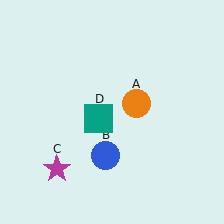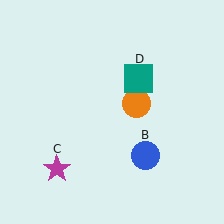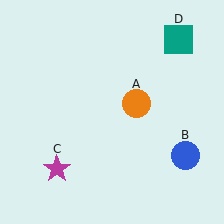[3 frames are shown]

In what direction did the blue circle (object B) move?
The blue circle (object B) moved right.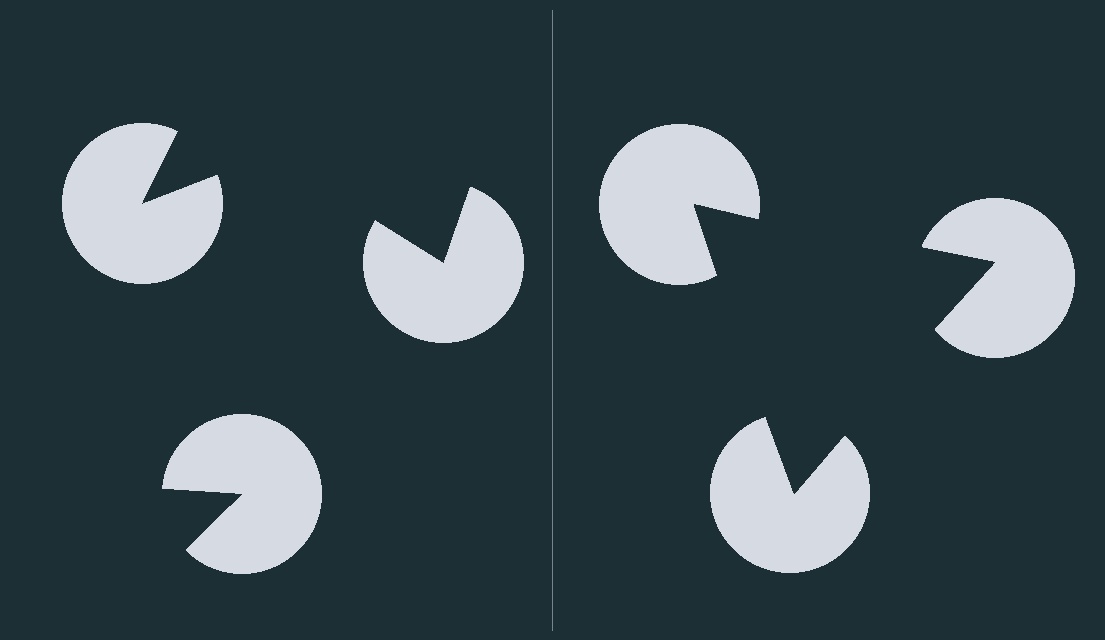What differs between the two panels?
The pac-man discs are positioned identically on both sides; only the wedge orientations differ. On the right they align to a triangle; on the left they are misaligned.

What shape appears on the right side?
An illusory triangle.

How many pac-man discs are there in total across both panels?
6 — 3 on each side.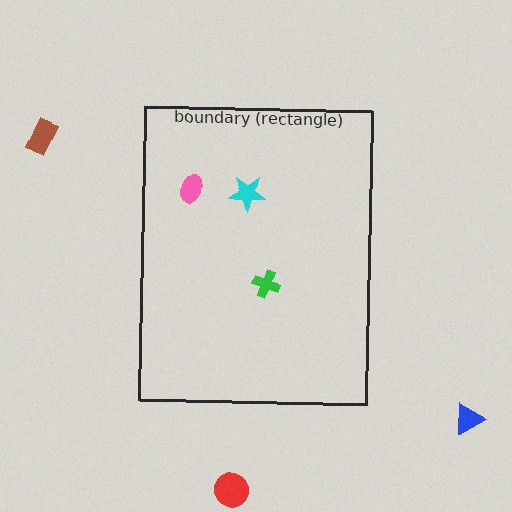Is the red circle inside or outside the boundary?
Outside.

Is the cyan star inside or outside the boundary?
Inside.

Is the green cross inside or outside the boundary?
Inside.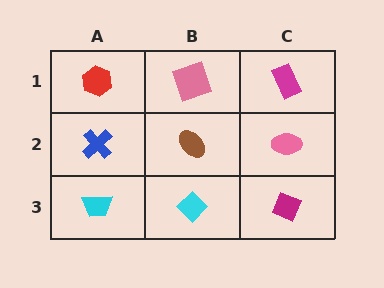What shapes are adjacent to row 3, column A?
A blue cross (row 2, column A), a cyan diamond (row 3, column B).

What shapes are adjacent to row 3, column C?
A pink ellipse (row 2, column C), a cyan diamond (row 3, column B).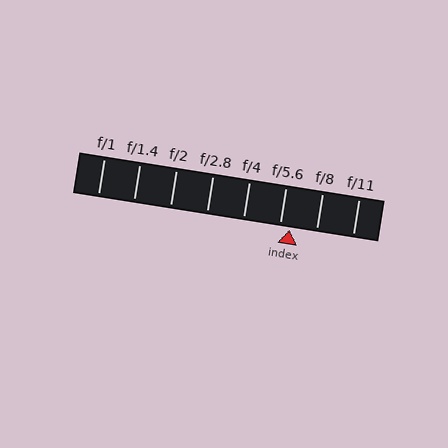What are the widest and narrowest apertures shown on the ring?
The widest aperture shown is f/1 and the narrowest is f/11.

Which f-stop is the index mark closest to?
The index mark is closest to f/5.6.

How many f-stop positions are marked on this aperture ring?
There are 8 f-stop positions marked.